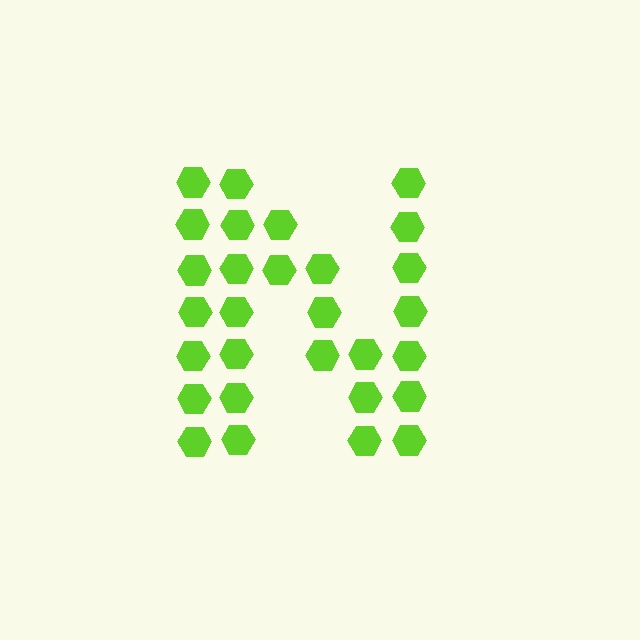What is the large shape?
The large shape is the letter N.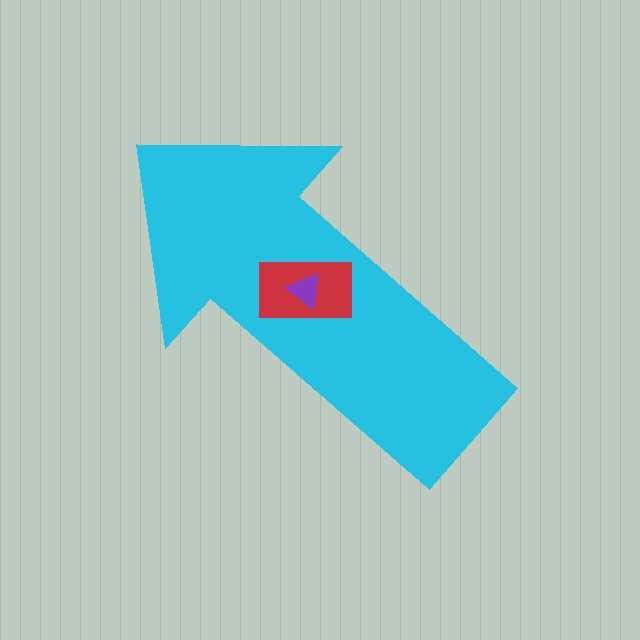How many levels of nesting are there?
3.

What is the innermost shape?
The purple triangle.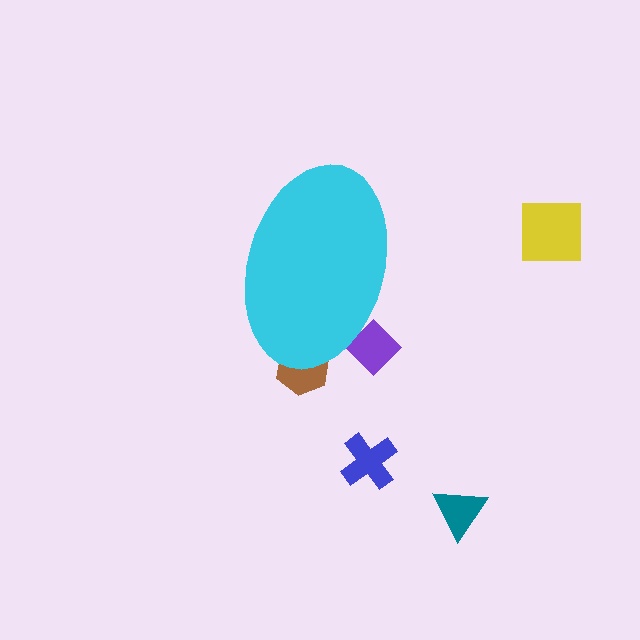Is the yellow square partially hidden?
No, the yellow square is fully visible.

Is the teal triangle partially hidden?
No, the teal triangle is fully visible.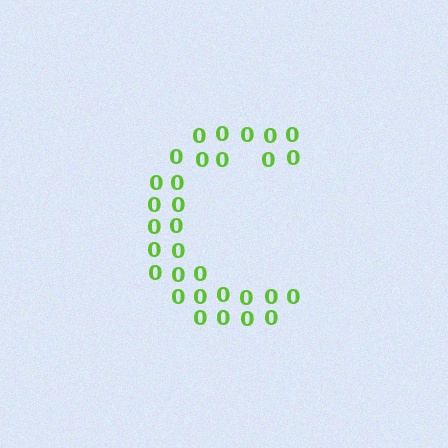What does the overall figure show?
The overall figure shows the letter C.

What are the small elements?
The small elements are digit 0's.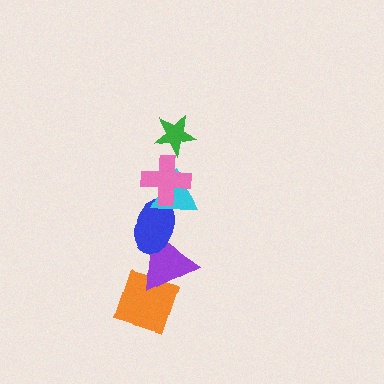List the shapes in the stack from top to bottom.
From top to bottom: the green star, the pink cross, the cyan triangle, the blue ellipse, the purple triangle, the orange diamond.